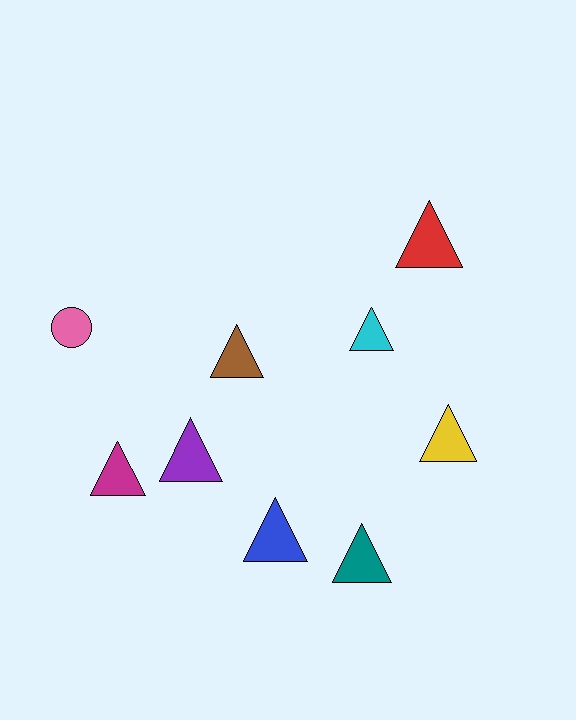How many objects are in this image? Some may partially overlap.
There are 9 objects.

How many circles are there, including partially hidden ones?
There is 1 circle.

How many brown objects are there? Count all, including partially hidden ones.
There is 1 brown object.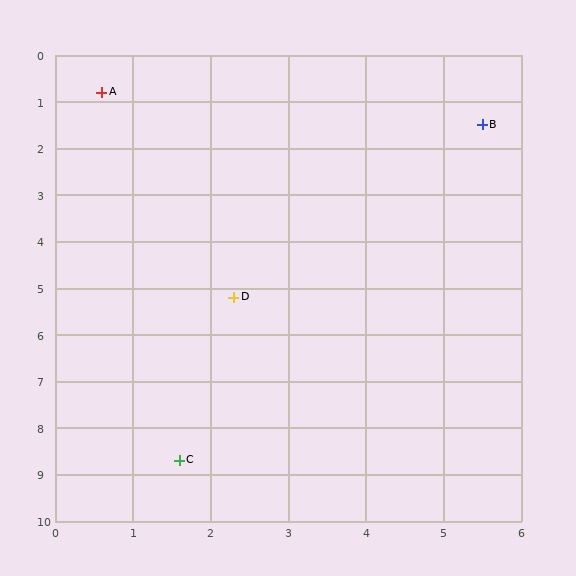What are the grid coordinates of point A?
Point A is at approximately (0.6, 0.8).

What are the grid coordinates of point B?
Point B is at approximately (5.5, 1.5).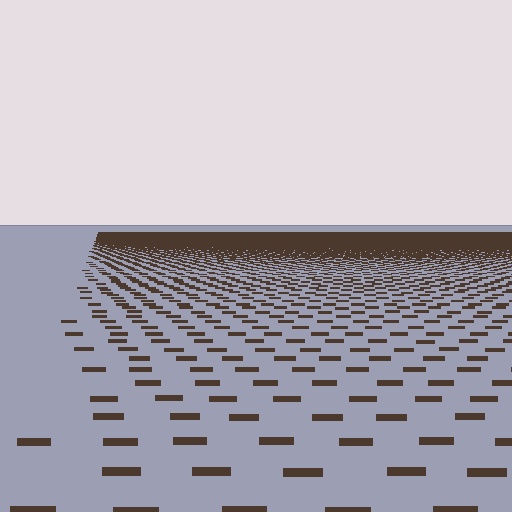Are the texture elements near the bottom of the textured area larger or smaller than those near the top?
Larger. Near the bottom, elements are closer to the viewer and appear at a bigger on-screen size.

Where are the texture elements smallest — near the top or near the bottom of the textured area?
Near the top.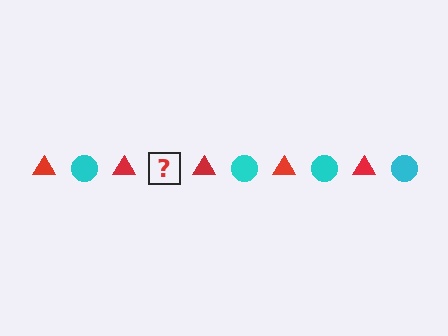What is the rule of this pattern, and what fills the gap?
The rule is that the pattern alternates between red triangle and cyan circle. The gap should be filled with a cyan circle.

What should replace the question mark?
The question mark should be replaced with a cyan circle.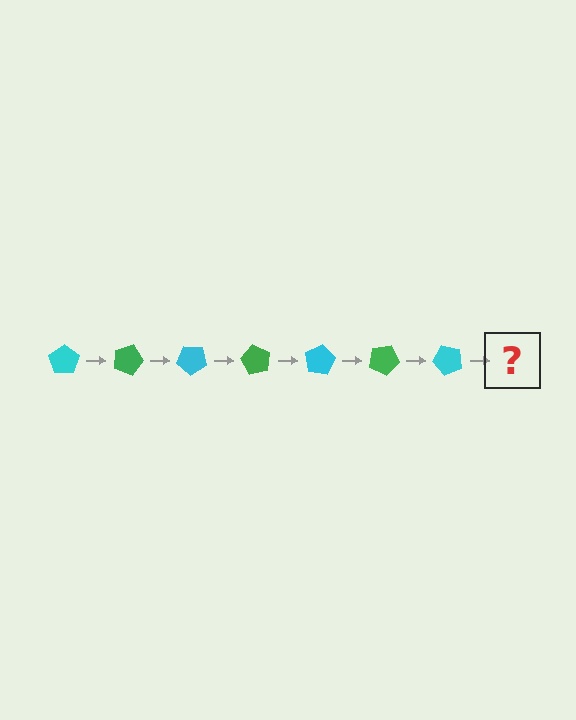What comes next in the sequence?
The next element should be a green pentagon, rotated 140 degrees from the start.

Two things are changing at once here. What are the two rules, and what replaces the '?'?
The two rules are that it rotates 20 degrees each step and the color cycles through cyan and green. The '?' should be a green pentagon, rotated 140 degrees from the start.